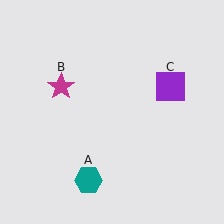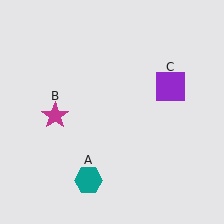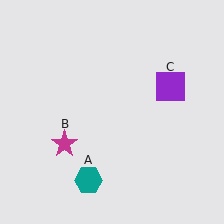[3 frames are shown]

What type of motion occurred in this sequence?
The magenta star (object B) rotated counterclockwise around the center of the scene.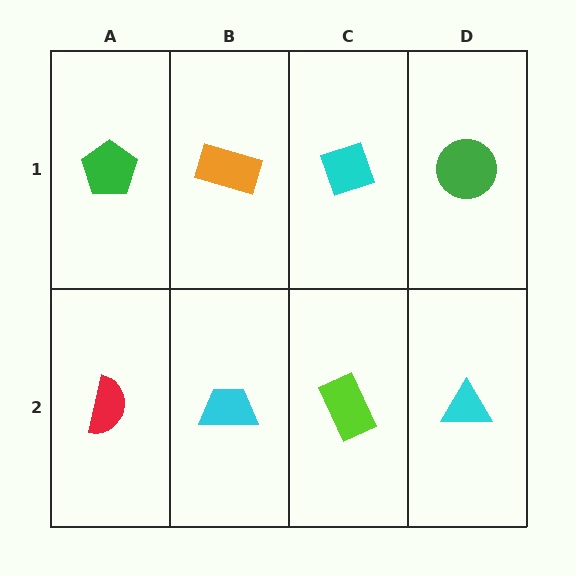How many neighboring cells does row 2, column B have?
3.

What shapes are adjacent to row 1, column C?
A lime rectangle (row 2, column C), an orange rectangle (row 1, column B), a green circle (row 1, column D).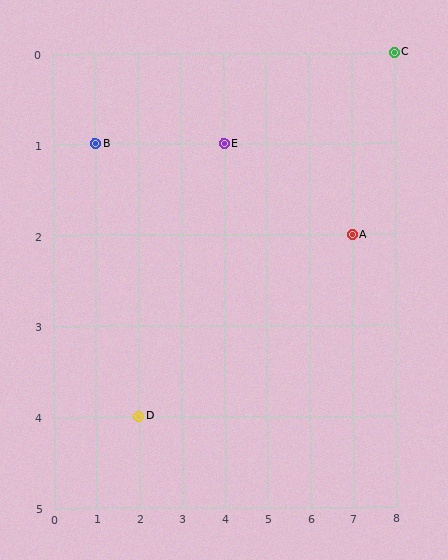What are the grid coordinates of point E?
Point E is at grid coordinates (4, 1).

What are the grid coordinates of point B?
Point B is at grid coordinates (1, 1).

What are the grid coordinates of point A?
Point A is at grid coordinates (7, 2).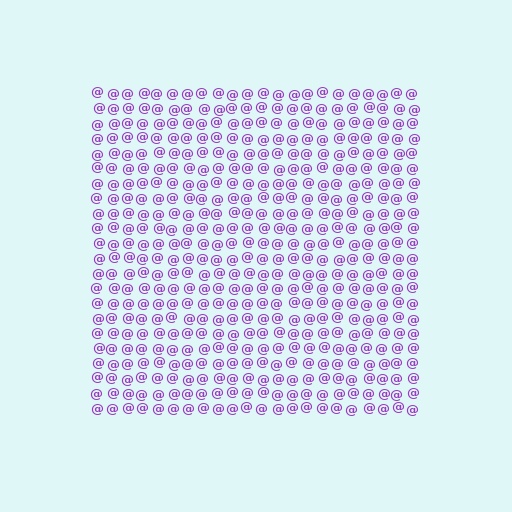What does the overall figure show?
The overall figure shows a square.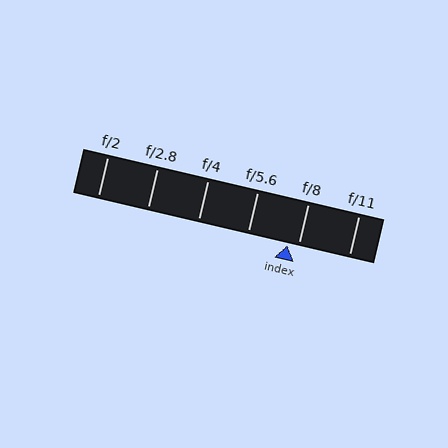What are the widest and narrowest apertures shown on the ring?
The widest aperture shown is f/2 and the narrowest is f/11.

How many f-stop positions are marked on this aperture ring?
There are 6 f-stop positions marked.